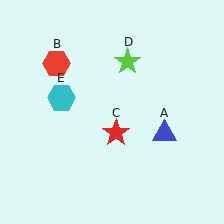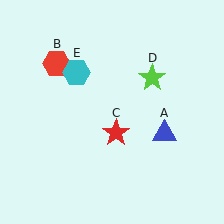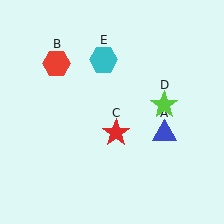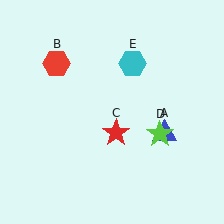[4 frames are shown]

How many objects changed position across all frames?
2 objects changed position: lime star (object D), cyan hexagon (object E).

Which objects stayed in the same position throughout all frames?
Blue triangle (object A) and red hexagon (object B) and red star (object C) remained stationary.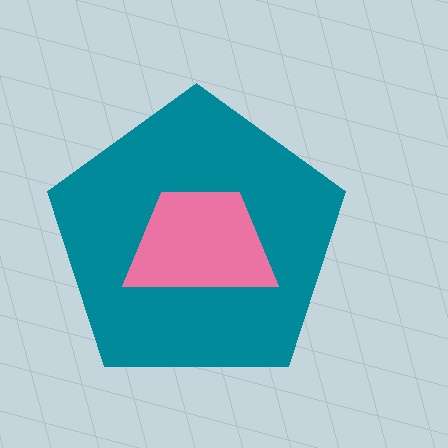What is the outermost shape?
The teal pentagon.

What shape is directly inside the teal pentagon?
The pink trapezoid.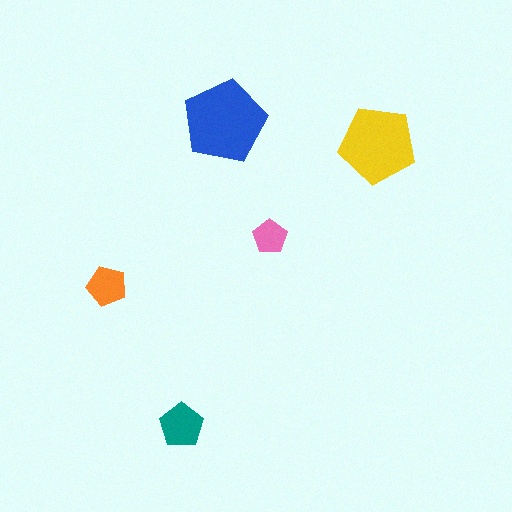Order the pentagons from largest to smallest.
the blue one, the yellow one, the teal one, the orange one, the pink one.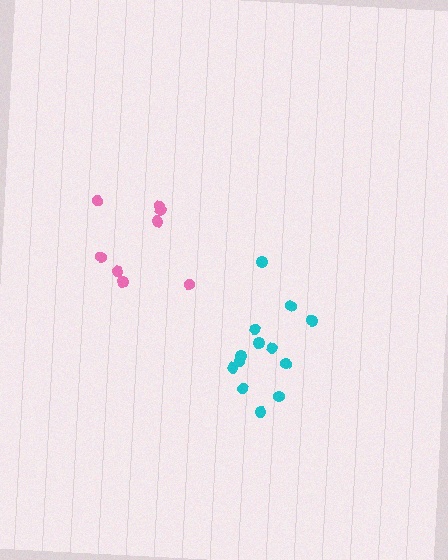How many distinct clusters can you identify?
There are 2 distinct clusters.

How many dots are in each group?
Group 1: 13 dots, Group 2: 8 dots (21 total).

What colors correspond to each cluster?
The clusters are colored: cyan, pink.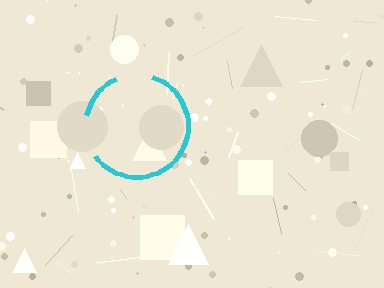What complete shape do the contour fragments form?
The contour fragments form a circle.